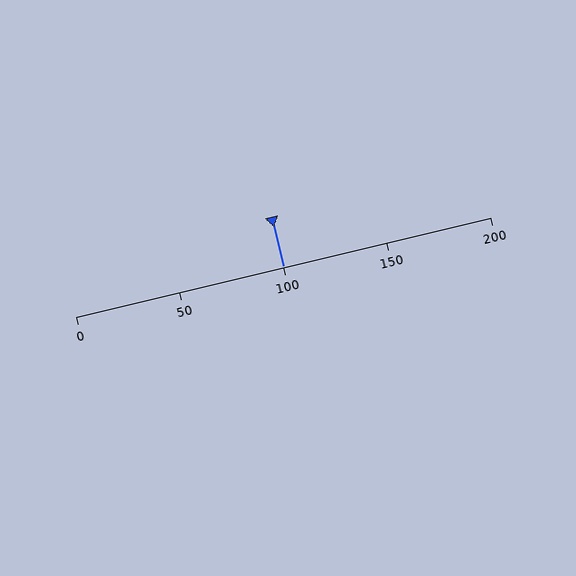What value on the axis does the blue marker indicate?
The marker indicates approximately 100.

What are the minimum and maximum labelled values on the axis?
The axis runs from 0 to 200.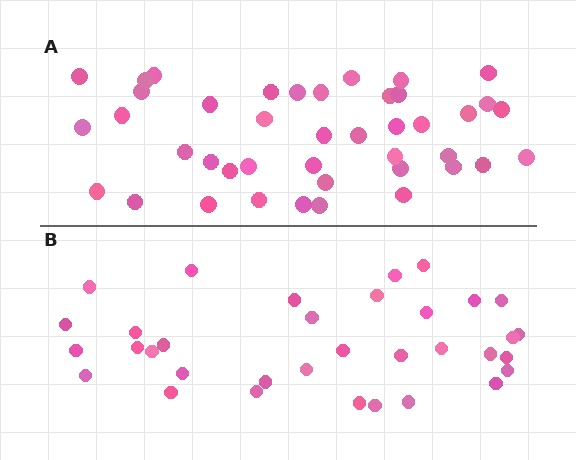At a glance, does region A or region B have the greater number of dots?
Region A (the top region) has more dots.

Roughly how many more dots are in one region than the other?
Region A has roughly 8 or so more dots than region B.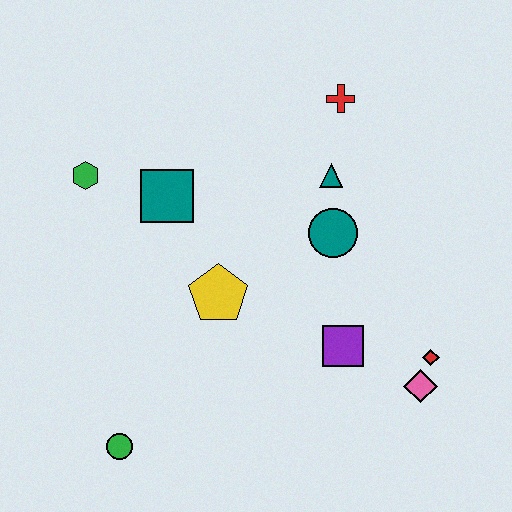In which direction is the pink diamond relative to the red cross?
The pink diamond is below the red cross.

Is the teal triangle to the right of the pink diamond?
No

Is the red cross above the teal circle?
Yes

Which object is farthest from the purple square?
The green hexagon is farthest from the purple square.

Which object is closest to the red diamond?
The pink diamond is closest to the red diamond.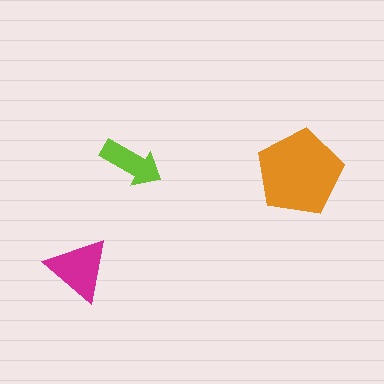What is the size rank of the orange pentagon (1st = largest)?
1st.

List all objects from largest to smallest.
The orange pentagon, the magenta triangle, the lime arrow.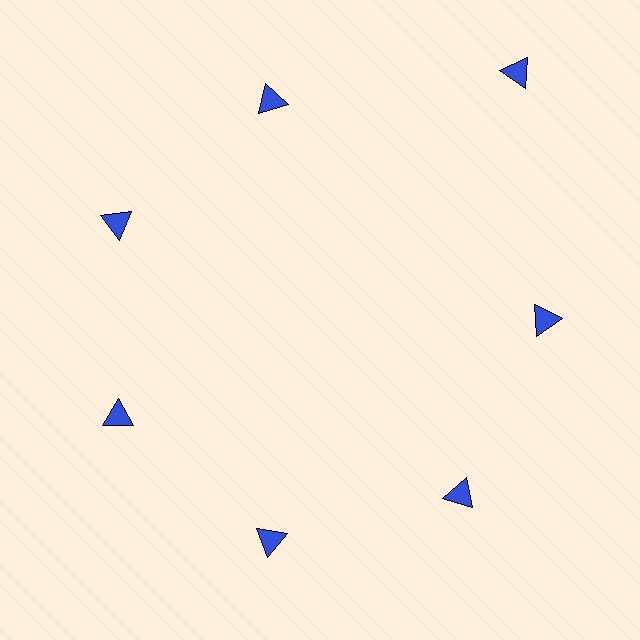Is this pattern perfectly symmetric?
No. The 7 blue triangles are arranged in a ring, but one element near the 1 o'clock position is pushed outward from the center, breaking the 7-fold rotational symmetry.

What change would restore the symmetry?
The symmetry would be restored by moving it inward, back onto the ring so that all 7 triangles sit at equal angles and equal distance from the center.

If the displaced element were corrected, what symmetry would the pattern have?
It would have 7-fold rotational symmetry — the pattern would map onto itself every 51 degrees.